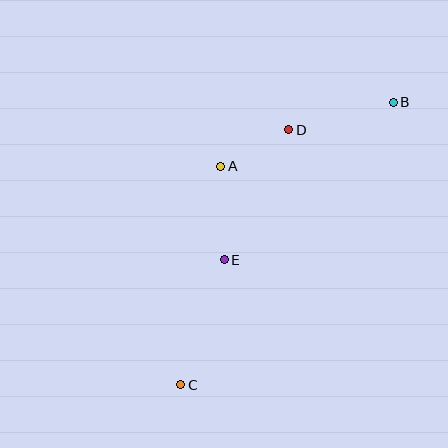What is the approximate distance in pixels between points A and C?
The distance between A and C is approximately 222 pixels.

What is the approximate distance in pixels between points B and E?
The distance between B and E is approximately 231 pixels.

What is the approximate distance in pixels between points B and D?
The distance between B and D is approximately 108 pixels.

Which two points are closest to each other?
Points A and D are closest to each other.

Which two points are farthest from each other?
Points B and C are farthest from each other.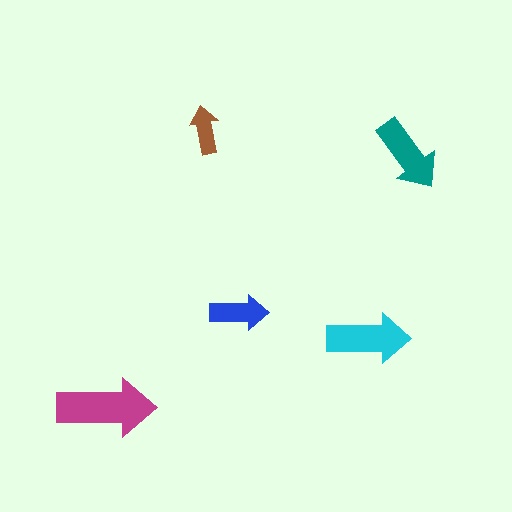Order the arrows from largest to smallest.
the magenta one, the cyan one, the teal one, the blue one, the brown one.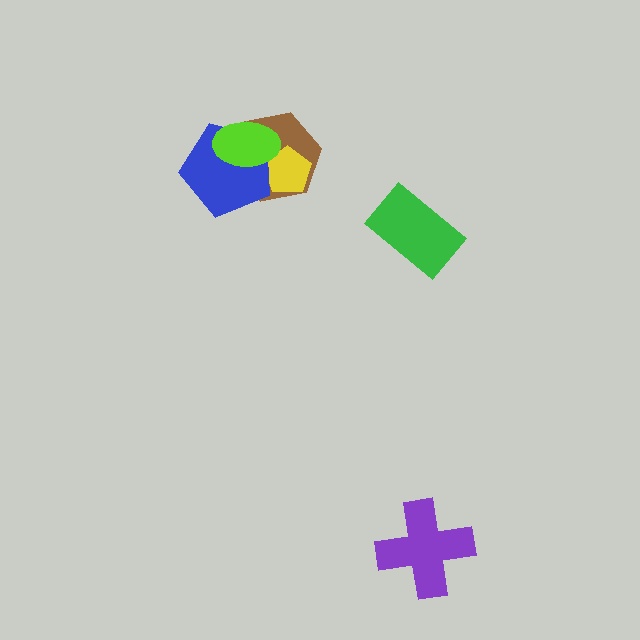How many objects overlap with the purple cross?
0 objects overlap with the purple cross.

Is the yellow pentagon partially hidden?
Yes, it is partially covered by another shape.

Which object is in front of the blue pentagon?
The lime ellipse is in front of the blue pentagon.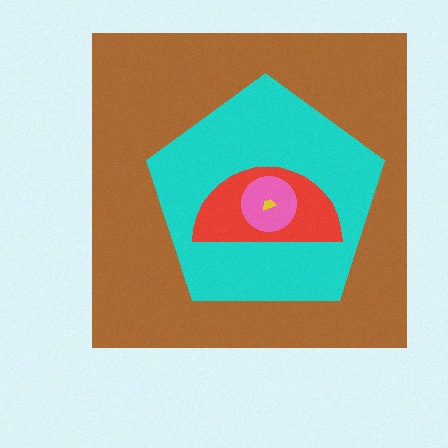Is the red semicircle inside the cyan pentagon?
Yes.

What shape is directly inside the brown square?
The cyan pentagon.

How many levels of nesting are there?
5.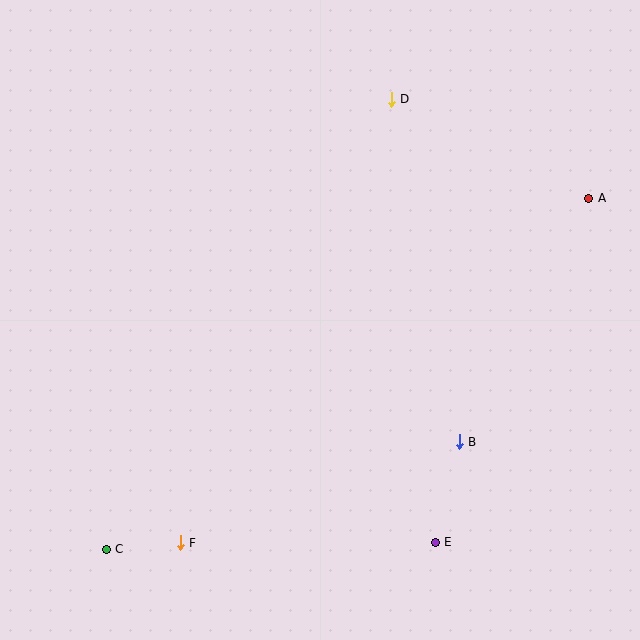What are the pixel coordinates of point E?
Point E is at (435, 542).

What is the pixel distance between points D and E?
The distance between D and E is 445 pixels.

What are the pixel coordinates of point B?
Point B is at (459, 442).